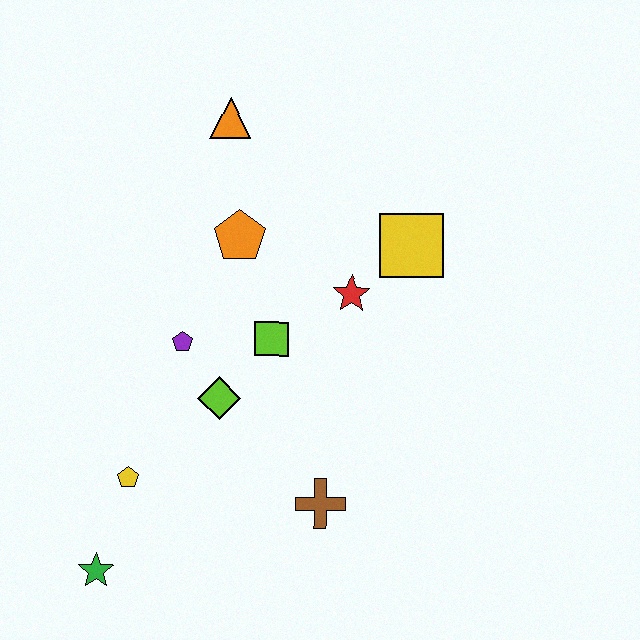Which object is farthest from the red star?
The green star is farthest from the red star.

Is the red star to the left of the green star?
No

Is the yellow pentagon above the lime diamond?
No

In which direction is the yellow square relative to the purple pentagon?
The yellow square is to the right of the purple pentagon.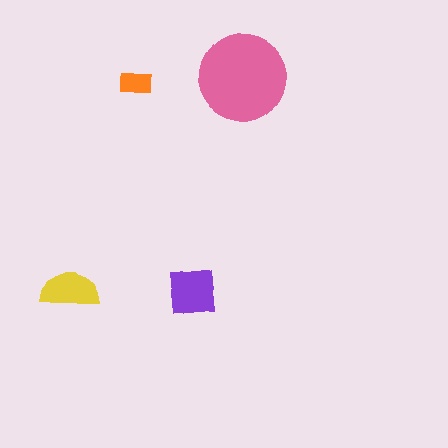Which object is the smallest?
The orange rectangle.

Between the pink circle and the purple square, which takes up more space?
The pink circle.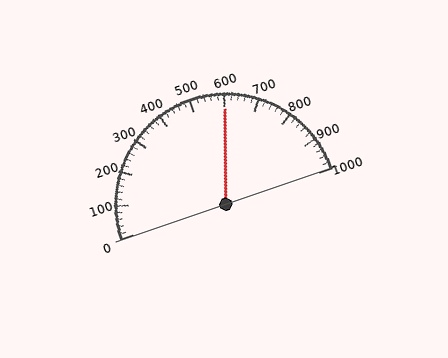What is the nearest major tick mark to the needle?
The nearest major tick mark is 600.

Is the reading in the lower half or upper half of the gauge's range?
The reading is in the upper half of the range (0 to 1000).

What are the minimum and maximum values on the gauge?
The gauge ranges from 0 to 1000.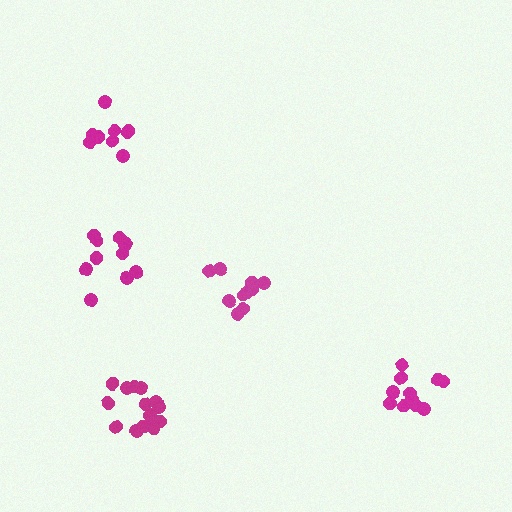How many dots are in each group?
Group 1: 9 dots, Group 2: 15 dots, Group 3: 11 dots, Group 4: 10 dots, Group 5: 11 dots (56 total).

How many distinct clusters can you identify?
There are 5 distinct clusters.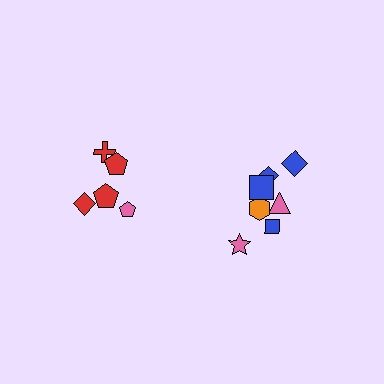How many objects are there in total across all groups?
There are 12 objects.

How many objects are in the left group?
There are 5 objects.